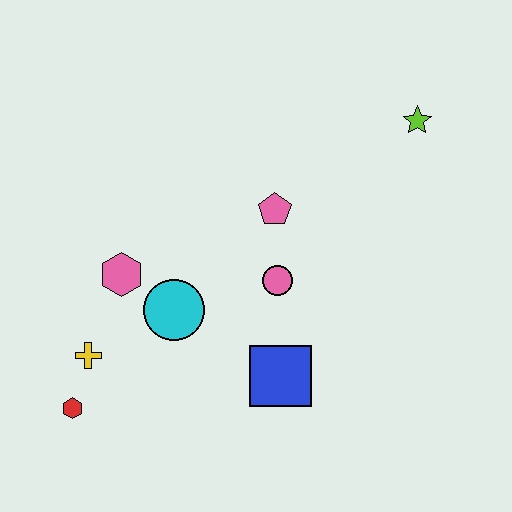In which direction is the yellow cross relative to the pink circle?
The yellow cross is to the left of the pink circle.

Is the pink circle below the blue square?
No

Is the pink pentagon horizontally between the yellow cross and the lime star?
Yes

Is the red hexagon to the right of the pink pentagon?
No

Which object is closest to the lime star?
The pink pentagon is closest to the lime star.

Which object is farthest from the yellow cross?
The lime star is farthest from the yellow cross.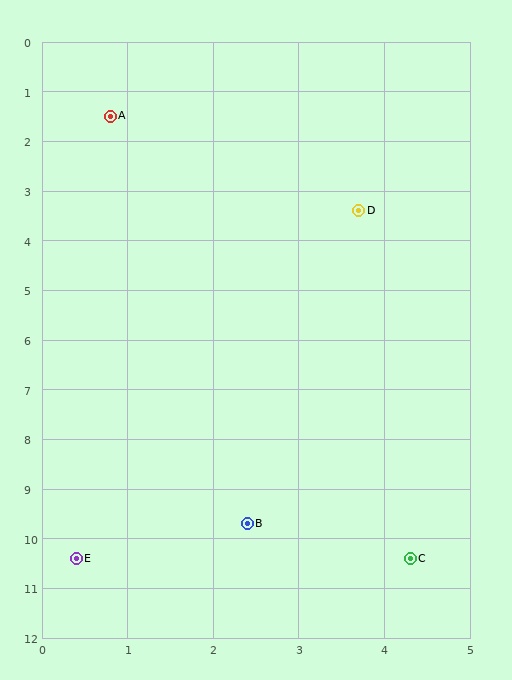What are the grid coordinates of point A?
Point A is at approximately (0.8, 1.5).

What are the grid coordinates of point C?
Point C is at approximately (4.3, 10.4).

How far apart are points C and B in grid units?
Points C and B are about 2.0 grid units apart.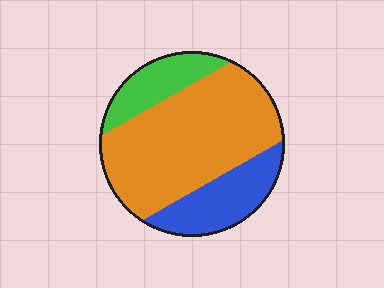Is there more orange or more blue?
Orange.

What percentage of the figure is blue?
Blue takes up about one fifth (1/5) of the figure.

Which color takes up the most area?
Orange, at roughly 60%.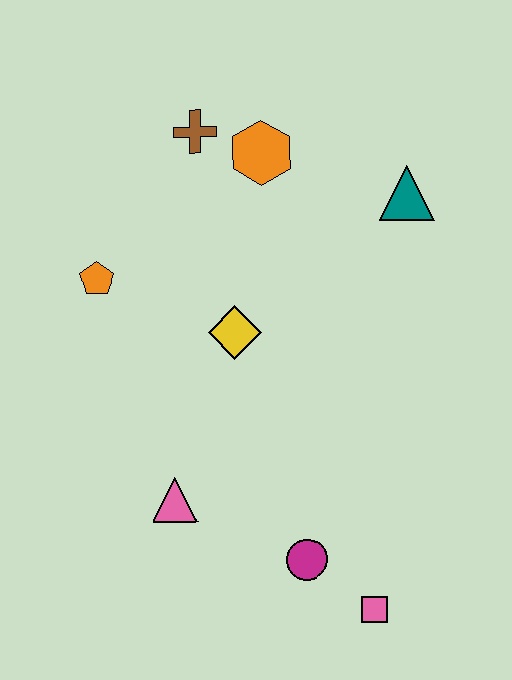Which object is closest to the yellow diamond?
The orange pentagon is closest to the yellow diamond.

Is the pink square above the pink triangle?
No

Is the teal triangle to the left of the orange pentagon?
No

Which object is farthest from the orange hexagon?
The pink square is farthest from the orange hexagon.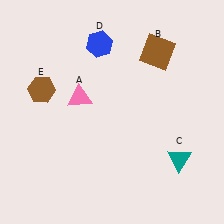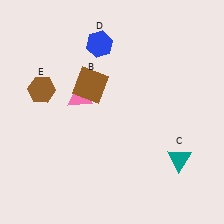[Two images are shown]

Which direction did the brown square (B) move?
The brown square (B) moved left.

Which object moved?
The brown square (B) moved left.